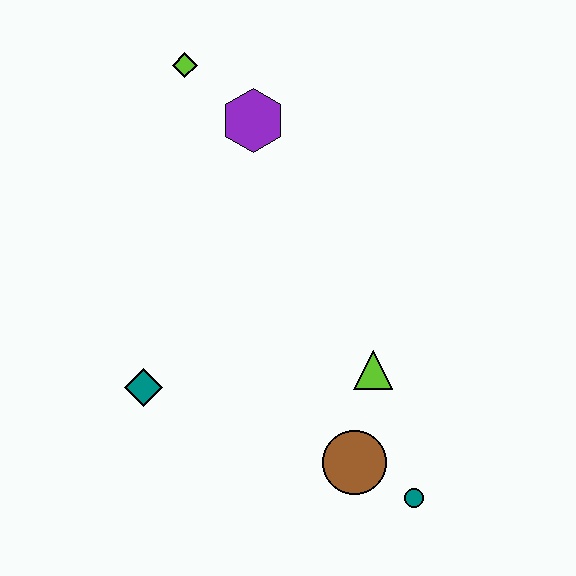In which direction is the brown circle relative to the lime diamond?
The brown circle is below the lime diamond.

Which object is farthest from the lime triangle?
The lime diamond is farthest from the lime triangle.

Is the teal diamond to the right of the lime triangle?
No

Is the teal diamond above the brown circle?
Yes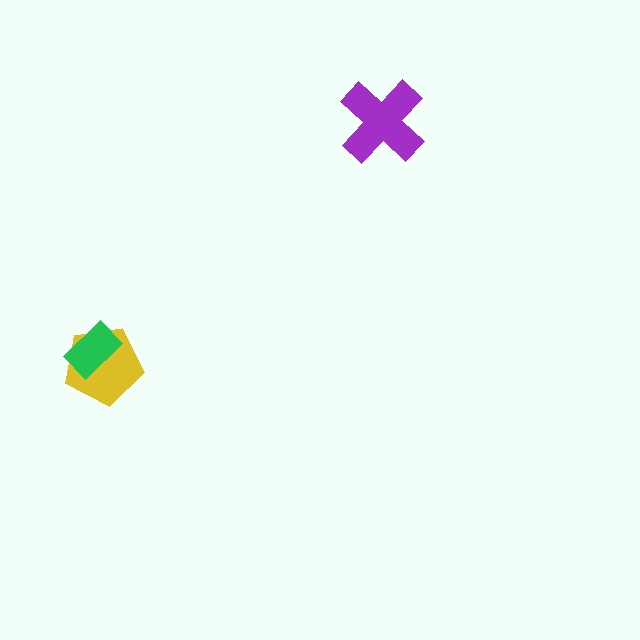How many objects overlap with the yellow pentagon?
1 object overlaps with the yellow pentagon.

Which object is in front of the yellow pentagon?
The green rectangle is in front of the yellow pentagon.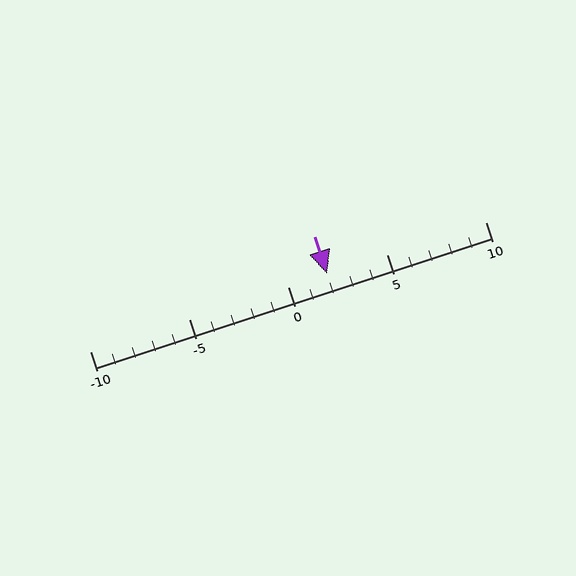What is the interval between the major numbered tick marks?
The major tick marks are spaced 5 units apart.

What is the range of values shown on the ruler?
The ruler shows values from -10 to 10.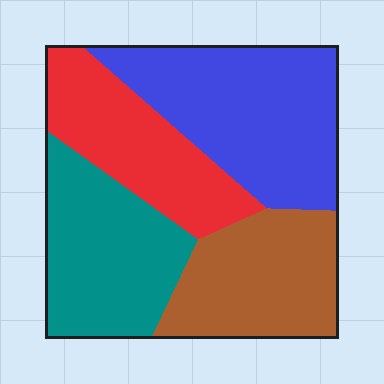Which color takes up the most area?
Blue, at roughly 30%.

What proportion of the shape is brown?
Brown covers 23% of the shape.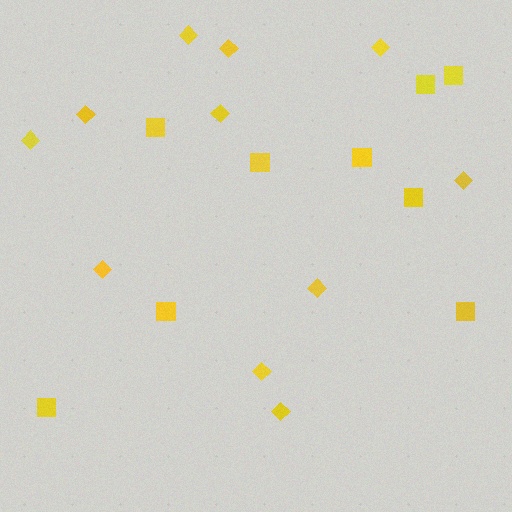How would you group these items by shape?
There are 2 groups: one group of squares (9) and one group of diamonds (11).